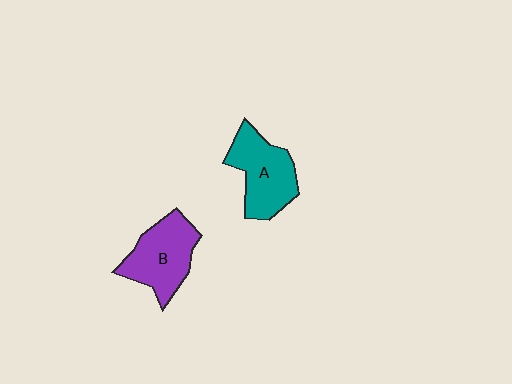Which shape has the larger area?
Shape A (teal).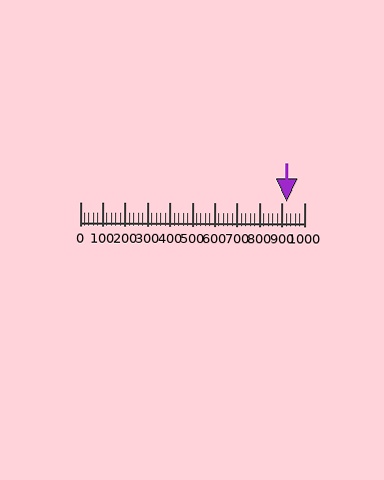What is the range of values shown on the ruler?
The ruler shows values from 0 to 1000.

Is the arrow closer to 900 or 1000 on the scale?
The arrow is closer to 900.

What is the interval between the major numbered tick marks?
The major tick marks are spaced 100 units apart.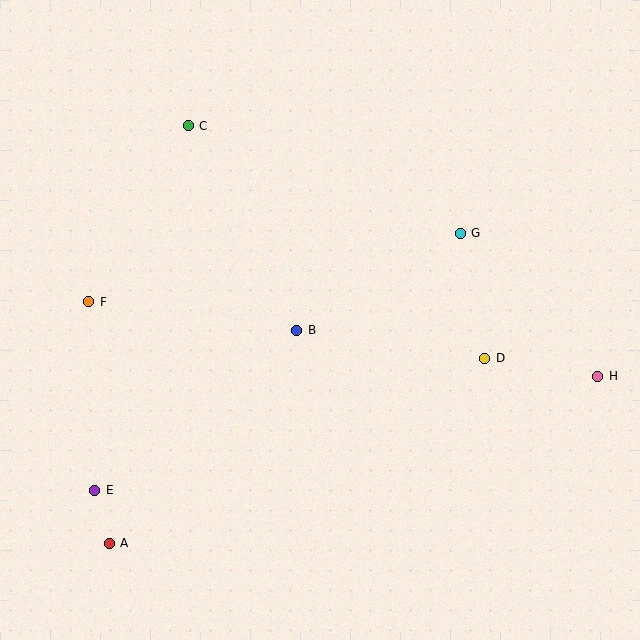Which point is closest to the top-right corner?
Point G is closest to the top-right corner.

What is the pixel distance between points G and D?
The distance between G and D is 127 pixels.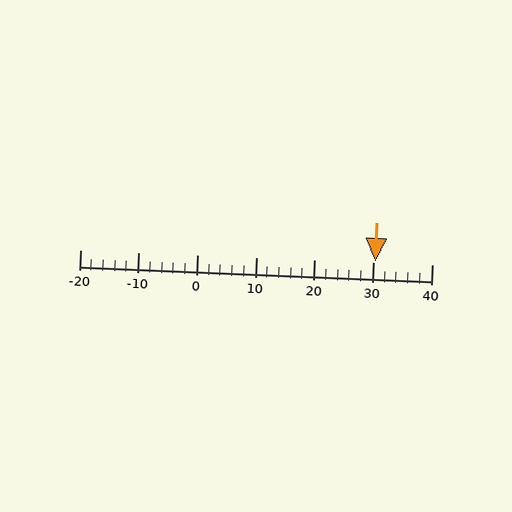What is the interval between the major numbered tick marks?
The major tick marks are spaced 10 units apart.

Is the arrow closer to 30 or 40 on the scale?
The arrow is closer to 30.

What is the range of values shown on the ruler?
The ruler shows values from -20 to 40.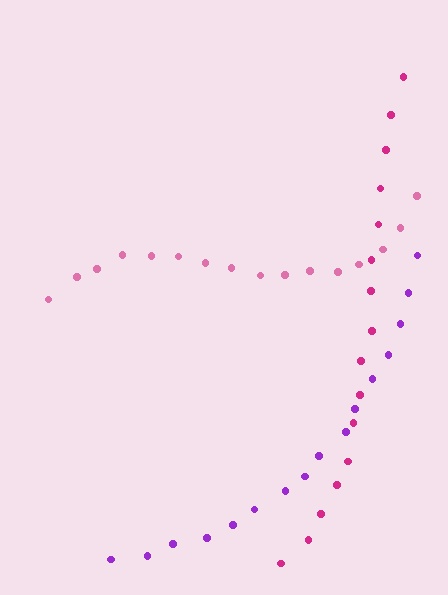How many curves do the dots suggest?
There are 3 distinct paths.